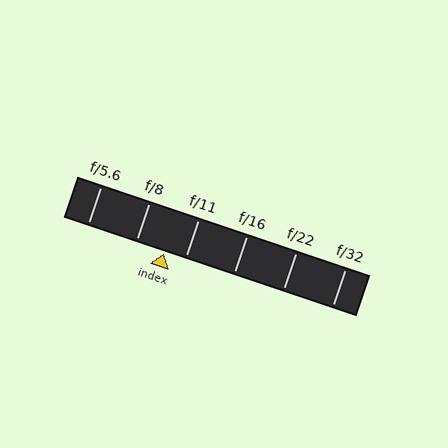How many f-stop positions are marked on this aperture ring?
There are 6 f-stop positions marked.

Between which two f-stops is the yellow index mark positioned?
The index mark is between f/8 and f/11.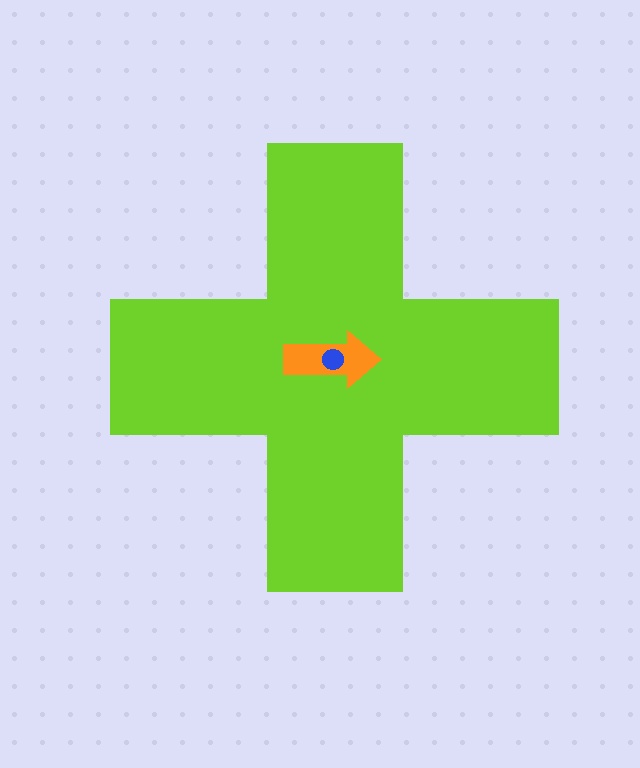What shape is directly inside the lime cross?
The orange arrow.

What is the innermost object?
The blue circle.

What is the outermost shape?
The lime cross.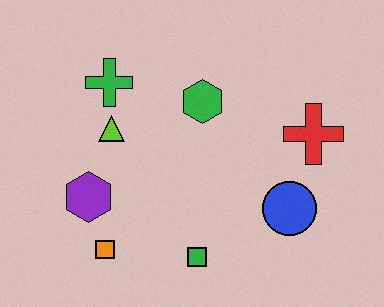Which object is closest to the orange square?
The purple hexagon is closest to the orange square.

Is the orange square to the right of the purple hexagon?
Yes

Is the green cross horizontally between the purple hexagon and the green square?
Yes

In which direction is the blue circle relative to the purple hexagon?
The blue circle is to the right of the purple hexagon.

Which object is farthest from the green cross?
The blue circle is farthest from the green cross.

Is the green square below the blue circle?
Yes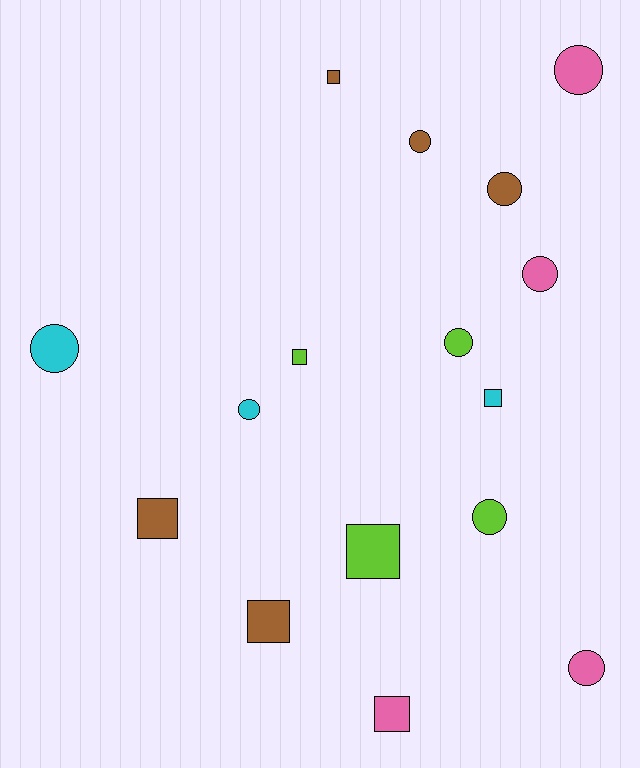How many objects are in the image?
There are 16 objects.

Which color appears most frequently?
Brown, with 5 objects.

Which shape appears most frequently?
Circle, with 9 objects.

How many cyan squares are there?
There is 1 cyan square.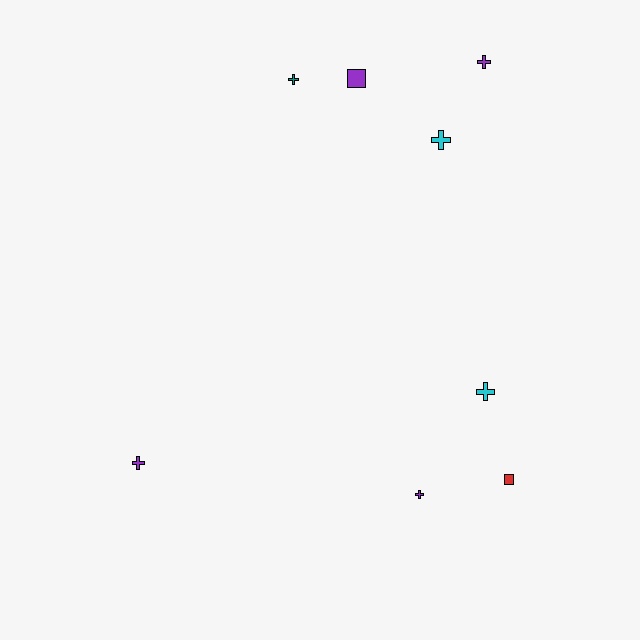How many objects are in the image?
There are 8 objects.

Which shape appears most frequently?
Cross, with 6 objects.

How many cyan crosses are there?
There are 2 cyan crosses.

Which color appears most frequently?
Purple, with 4 objects.